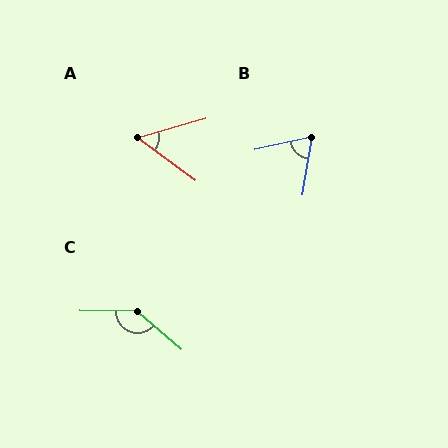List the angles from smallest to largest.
A (52°), B (68°), C (140°).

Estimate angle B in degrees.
Approximately 68 degrees.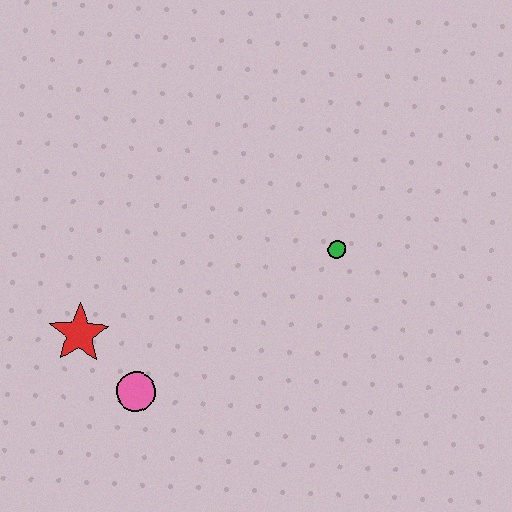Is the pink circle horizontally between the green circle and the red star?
Yes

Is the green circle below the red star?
No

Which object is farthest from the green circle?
The red star is farthest from the green circle.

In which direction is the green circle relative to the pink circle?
The green circle is to the right of the pink circle.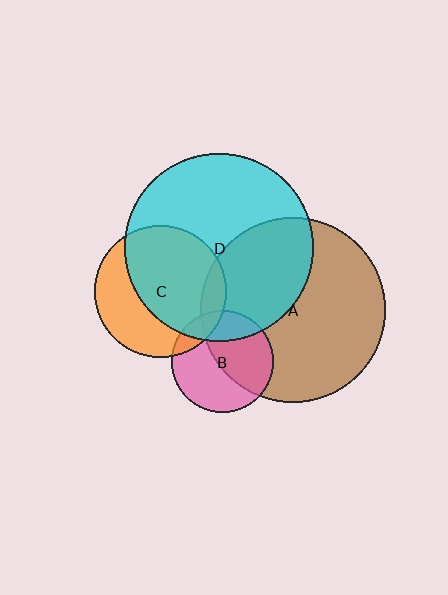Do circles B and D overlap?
Yes.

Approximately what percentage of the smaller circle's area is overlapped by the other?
Approximately 20%.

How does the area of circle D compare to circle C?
Approximately 2.1 times.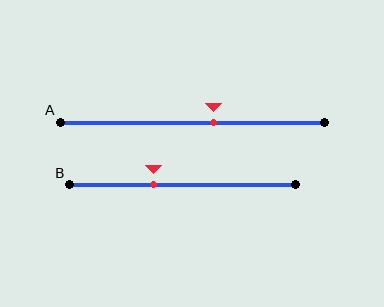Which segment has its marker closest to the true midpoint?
Segment A has its marker closest to the true midpoint.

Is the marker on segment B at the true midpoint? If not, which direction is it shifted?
No, the marker on segment B is shifted to the left by about 13% of the segment length.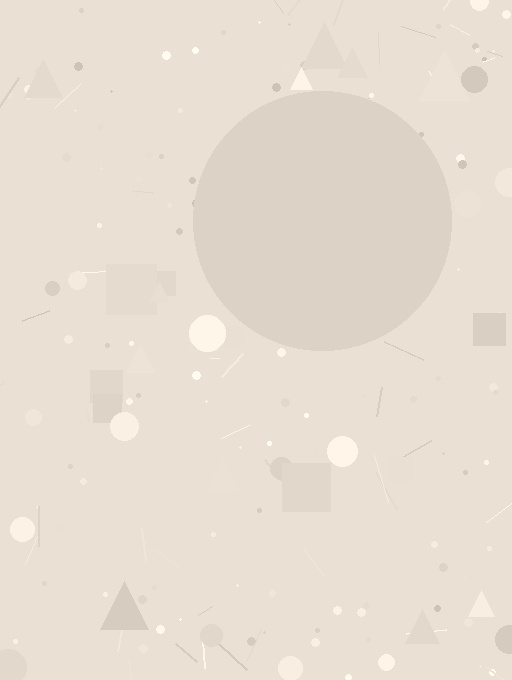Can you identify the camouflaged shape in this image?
The camouflaged shape is a circle.